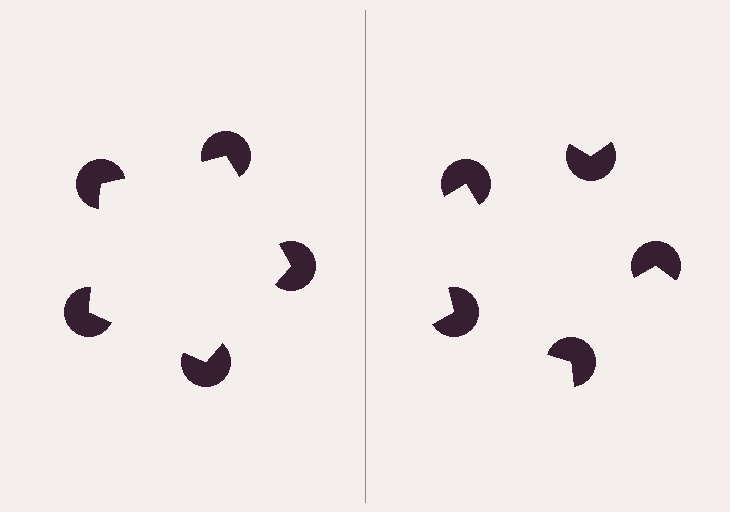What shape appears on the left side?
An illusory pentagon.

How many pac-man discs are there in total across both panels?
10 — 5 on each side.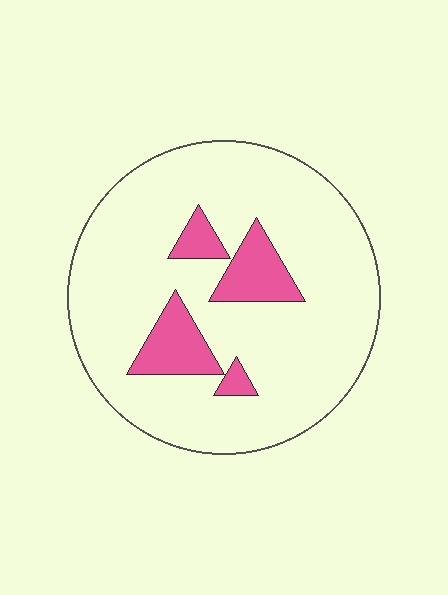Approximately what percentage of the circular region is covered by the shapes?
Approximately 15%.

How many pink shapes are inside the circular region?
4.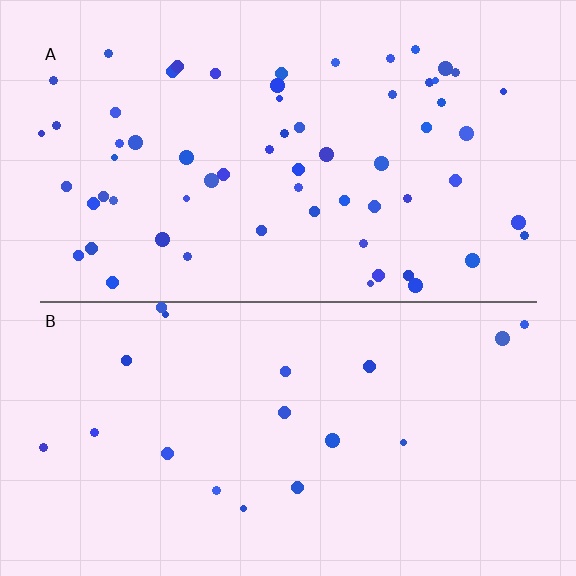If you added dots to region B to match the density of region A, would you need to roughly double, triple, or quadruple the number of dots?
Approximately triple.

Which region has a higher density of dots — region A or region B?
A (the top).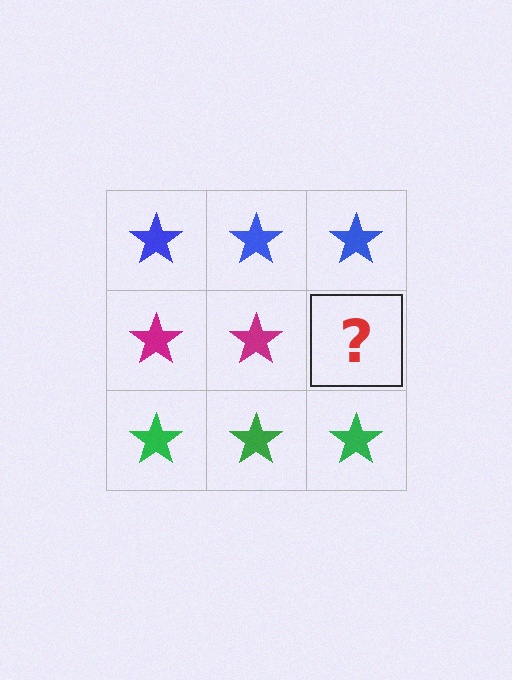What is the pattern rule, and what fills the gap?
The rule is that each row has a consistent color. The gap should be filled with a magenta star.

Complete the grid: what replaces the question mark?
The question mark should be replaced with a magenta star.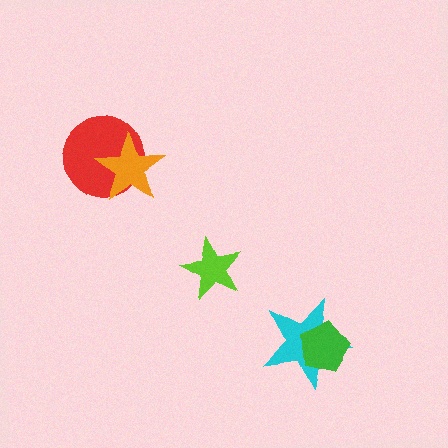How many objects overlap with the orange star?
1 object overlaps with the orange star.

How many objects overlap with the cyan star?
1 object overlaps with the cyan star.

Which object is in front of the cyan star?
The green pentagon is in front of the cyan star.